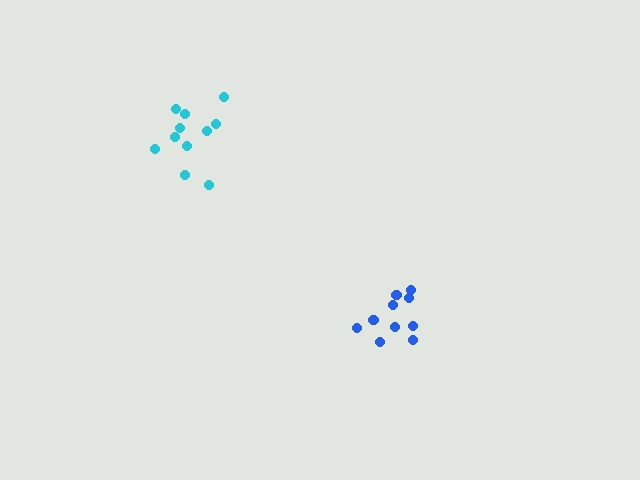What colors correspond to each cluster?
The clusters are colored: cyan, blue.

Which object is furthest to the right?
The blue cluster is rightmost.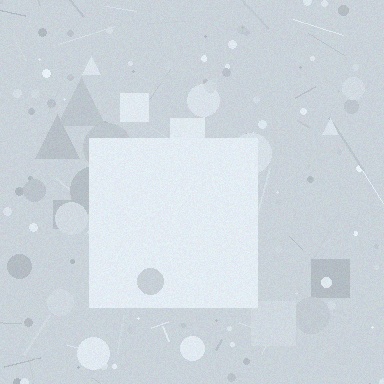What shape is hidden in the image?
A square is hidden in the image.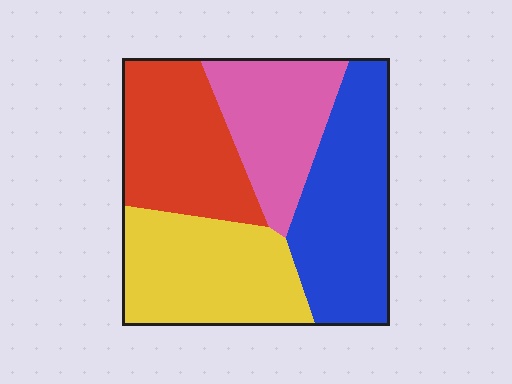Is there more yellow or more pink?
Yellow.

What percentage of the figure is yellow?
Yellow takes up about one quarter (1/4) of the figure.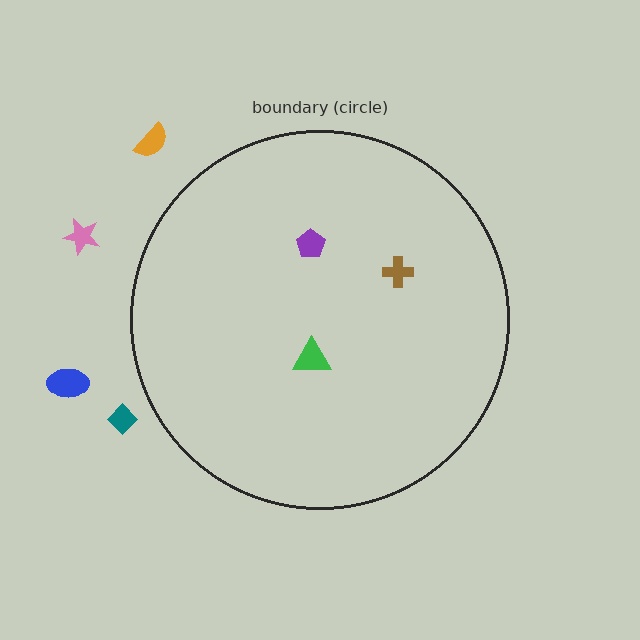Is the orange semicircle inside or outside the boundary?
Outside.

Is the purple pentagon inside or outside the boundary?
Inside.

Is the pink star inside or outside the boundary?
Outside.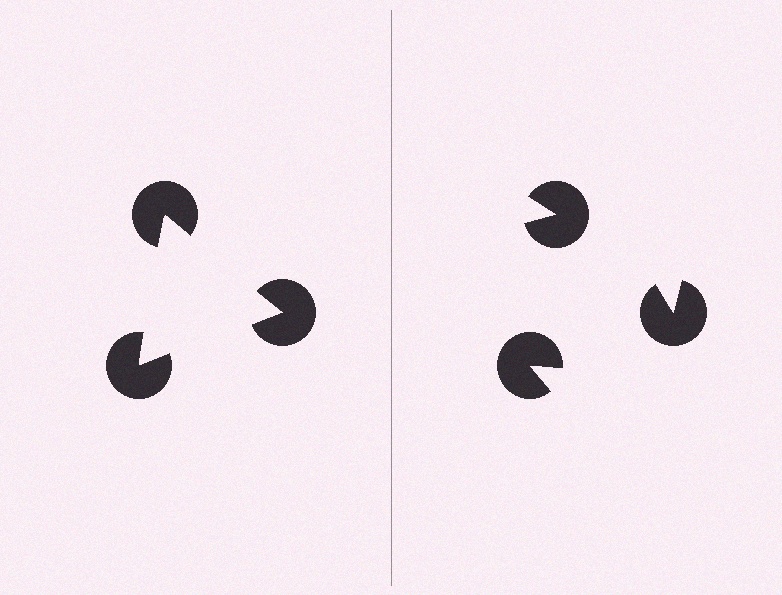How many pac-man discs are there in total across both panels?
6 — 3 on each side.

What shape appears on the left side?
An illusory triangle.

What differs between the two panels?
The pac-man discs are positioned identically on both sides; only the wedge orientations differ. On the left they align to a triangle; on the right they are misaligned.